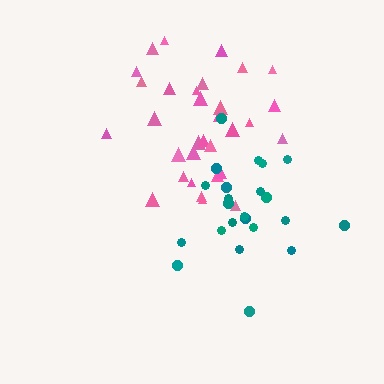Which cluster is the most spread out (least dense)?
Teal.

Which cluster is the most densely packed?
Pink.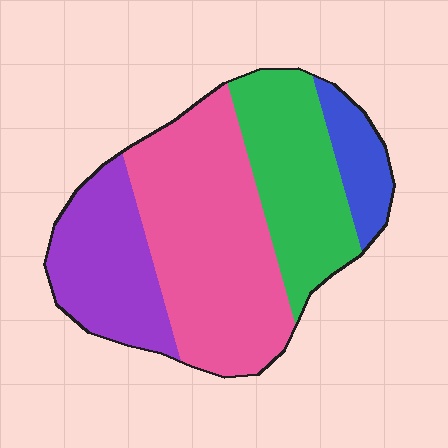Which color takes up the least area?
Blue, at roughly 10%.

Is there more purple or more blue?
Purple.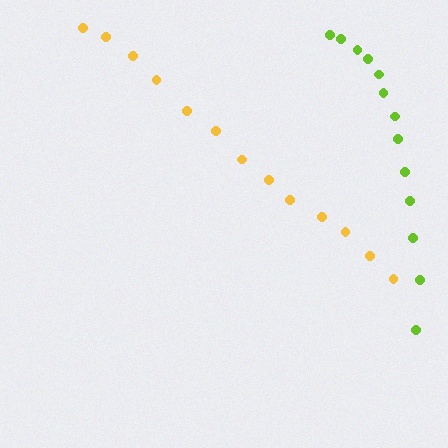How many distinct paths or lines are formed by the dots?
There are 2 distinct paths.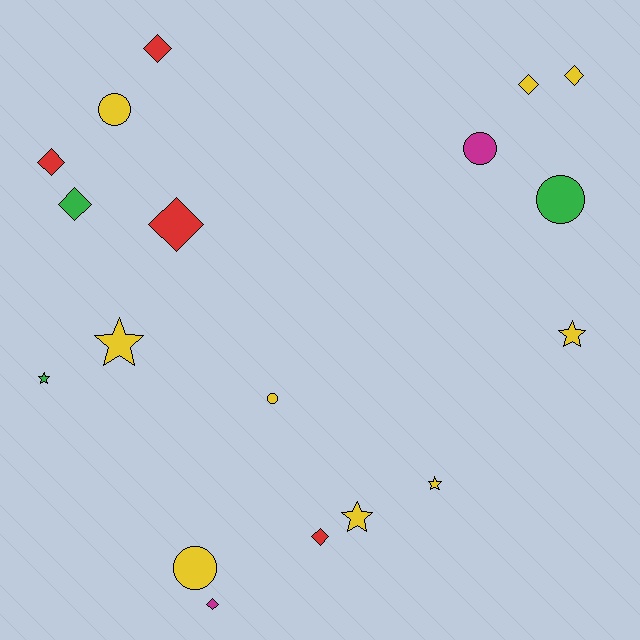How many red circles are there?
There are no red circles.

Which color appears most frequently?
Yellow, with 9 objects.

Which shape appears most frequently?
Diamond, with 8 objects.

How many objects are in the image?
There are 18 objects.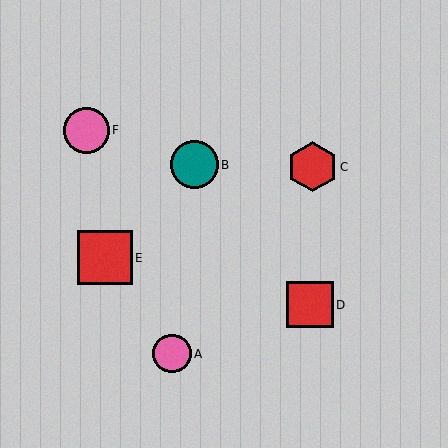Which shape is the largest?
The red square (labeled E) is the largest.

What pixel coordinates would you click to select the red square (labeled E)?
Click at (105, 258) to select the red square E.